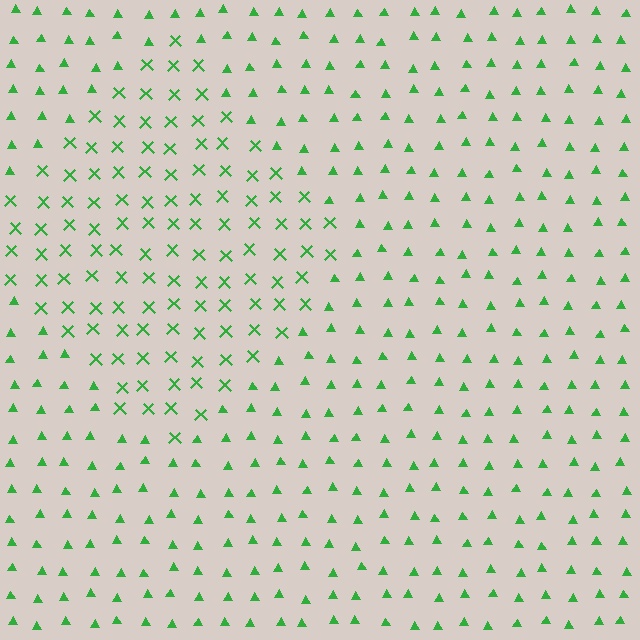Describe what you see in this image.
The image is filled with small green elements arranged in a uniform grid. A diamond-shaped region contains X marks, while the surrounding area contains triangles. The boundary is defined purely by the change in element shape.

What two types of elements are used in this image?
The image uses X marks inside the diamond region and triangles outside it.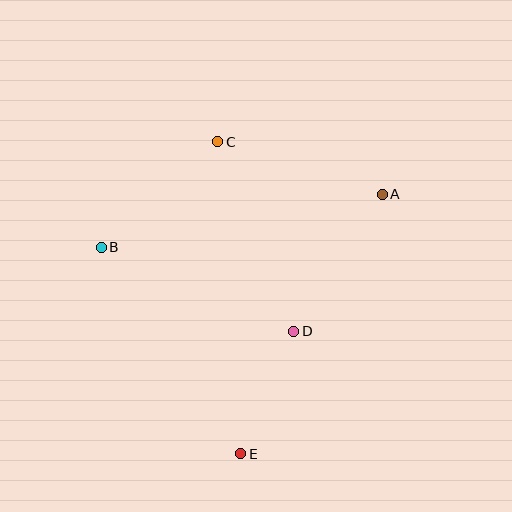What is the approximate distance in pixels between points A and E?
The distance between A and E is approximately 295 pixels.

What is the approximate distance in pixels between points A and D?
The distance between A and D is approximately 163 pixels.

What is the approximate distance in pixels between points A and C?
The distance between A and C is approximately 173 pixels.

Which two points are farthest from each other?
Points C and E are farthest from each other.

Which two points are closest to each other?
Points D and E are closest to each other.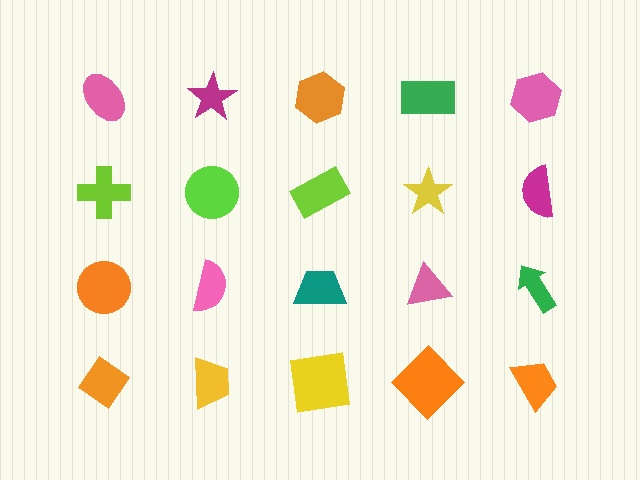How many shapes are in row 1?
5 shapes.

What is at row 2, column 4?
A yellow star.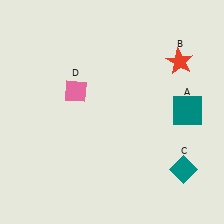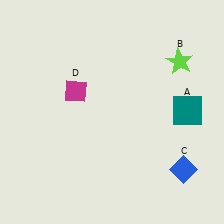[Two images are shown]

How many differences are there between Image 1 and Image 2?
There are 3 differences between the two images.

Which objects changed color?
B changed from red to lime. C changed from teal to blue. D changed from pink to magenta.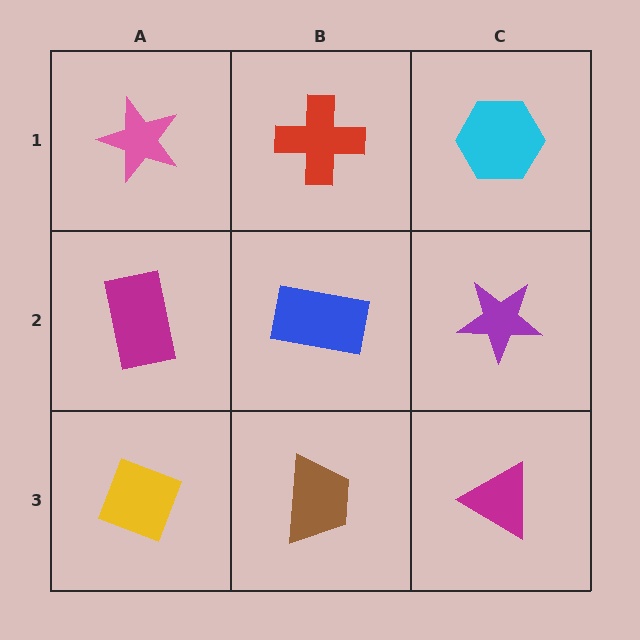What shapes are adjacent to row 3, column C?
A purple star (row 2, column C), a brown trapezoid (row 3, column B).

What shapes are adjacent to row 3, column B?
A blue rectangle (row 2, column B), a yellow diamond (row 3, column A), a magenta triangle (row 3, column C).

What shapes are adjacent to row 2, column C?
A cyan hexagon (row 1, column C), a magenta triangle (row 3, column C), a blue rectangle (row 2, column B).